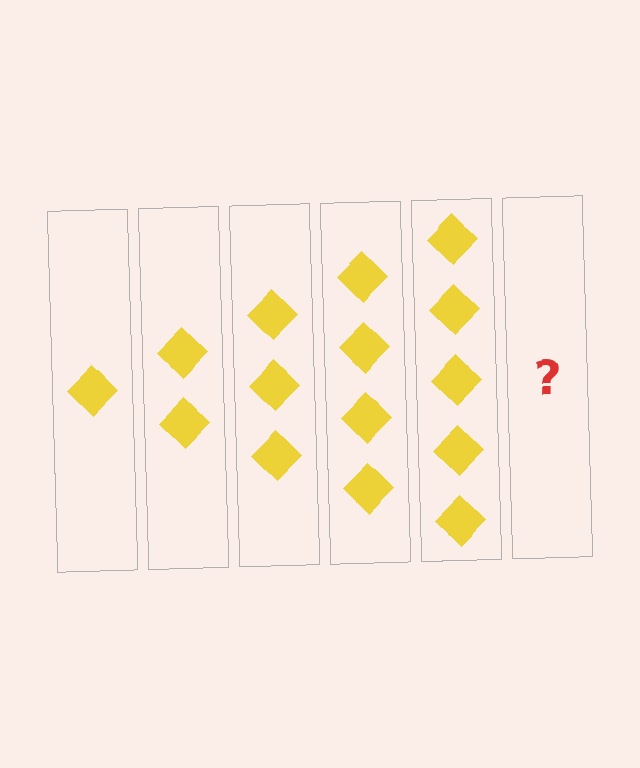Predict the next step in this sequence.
The next step is 6 diamonds.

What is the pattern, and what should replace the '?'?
The pattern is that each step adds one more diamond. The '?' should be 6 diamonds.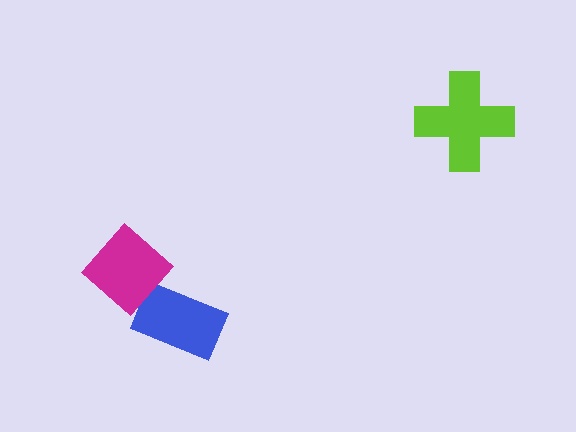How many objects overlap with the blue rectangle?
1 object overlaps with the blue rectangle.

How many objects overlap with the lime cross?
0 objects overlap with the lime cross.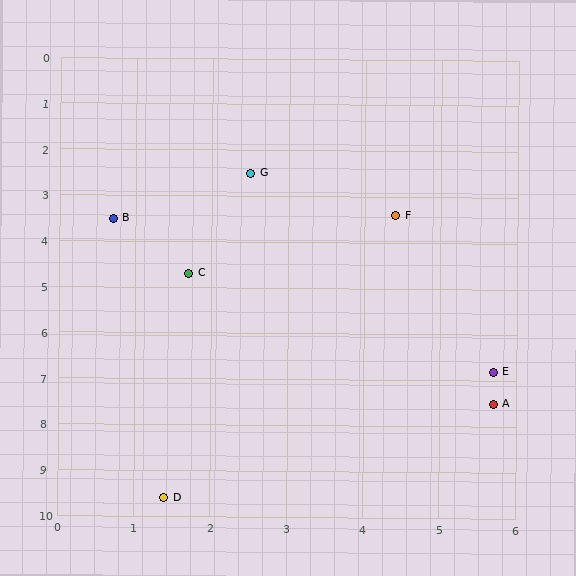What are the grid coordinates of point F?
Point F is at approximately (4.4, 3.4).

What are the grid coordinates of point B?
Point B is at approximately (0.7, 3.5).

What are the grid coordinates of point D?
Point D is at approximately (1.4, 9.6).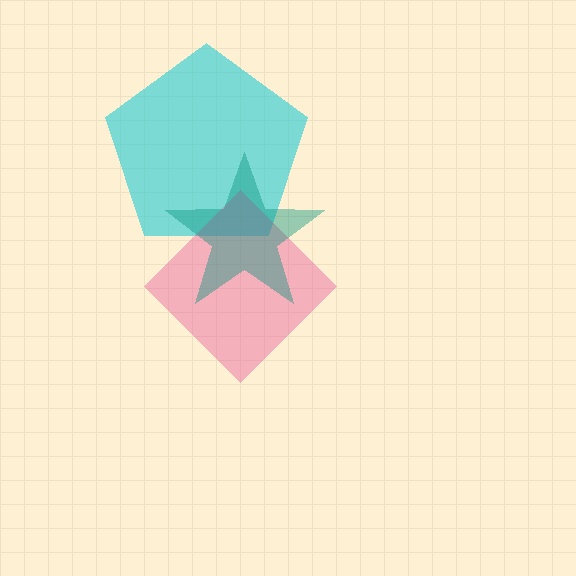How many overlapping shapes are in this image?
There are 3 overlapping shapes in the image.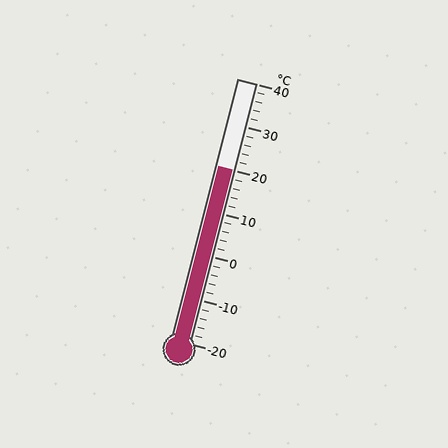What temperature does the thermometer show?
The thermometer shows approximately 20°C.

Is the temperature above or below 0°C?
The temperature is above 0°C.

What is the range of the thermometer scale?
The thermometer scale ranges from -20°C to 40°C.